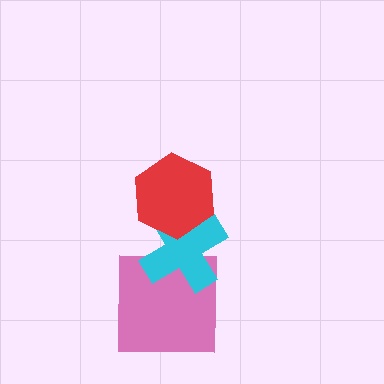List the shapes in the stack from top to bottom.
From top to bottom: the red hexagon, the cyan cross, the pink square.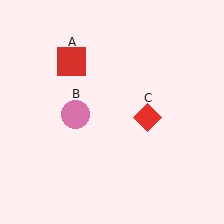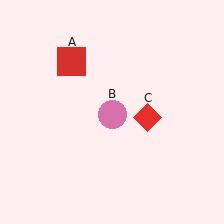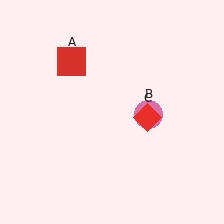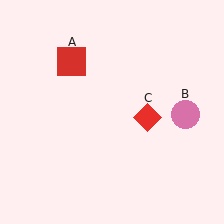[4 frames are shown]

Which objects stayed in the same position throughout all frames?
Red square (object A) and red diamond (object C) remained stationary.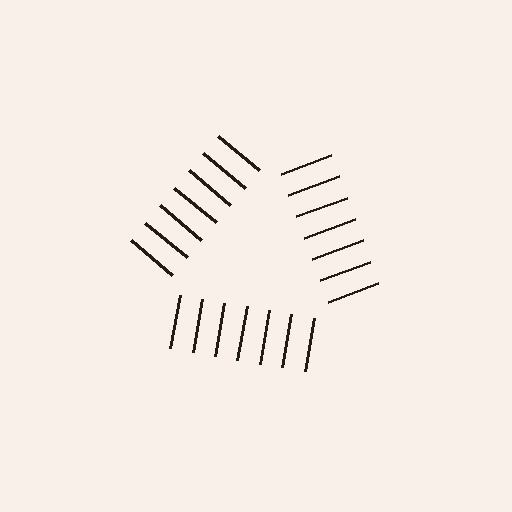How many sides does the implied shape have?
3 sides — the line-ends trace a triangle.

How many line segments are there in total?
21 — 7 along each of the 3 edges.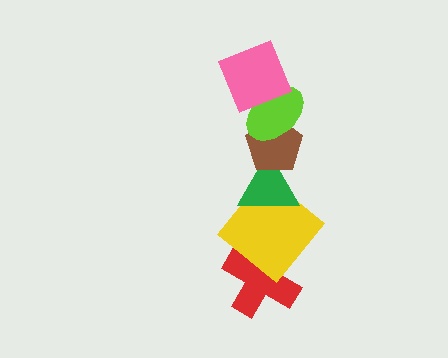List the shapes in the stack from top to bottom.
From top to bottom: the pink square, the lime ellipse, the brown pentagon, the green triangle, the yellow diamond, the red cross.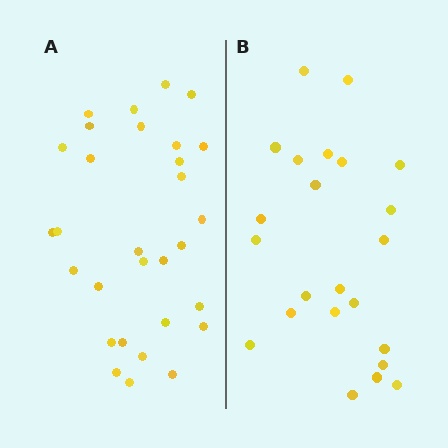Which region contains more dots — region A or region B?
Region A (the left region) has more dots.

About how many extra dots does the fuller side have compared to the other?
Region A has roughly 8 or so more dots than region B.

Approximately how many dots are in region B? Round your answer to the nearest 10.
About 20 dots. (The exact count is 23, which rounds to 20.)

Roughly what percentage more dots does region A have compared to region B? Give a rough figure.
About 30% more.